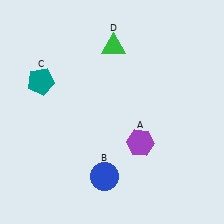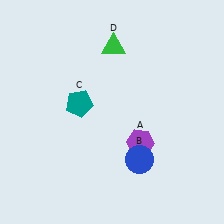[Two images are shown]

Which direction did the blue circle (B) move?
The blue circle (B) moved right.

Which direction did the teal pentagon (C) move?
The teal pentagon (C) moved right.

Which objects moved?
The objects that moved are: the blue circle (B), the teal pentagon (C).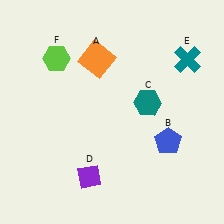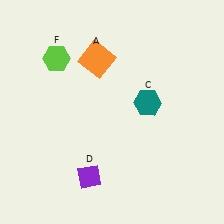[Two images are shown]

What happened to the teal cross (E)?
The teal cross (E) was removed in Image 2. It was in the top-right area of Image 1.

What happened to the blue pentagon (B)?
The blue pentagon (B) was removed in Image 2. It was in the bottom-right area of Image 1.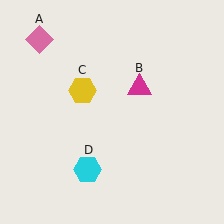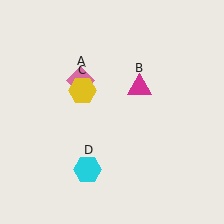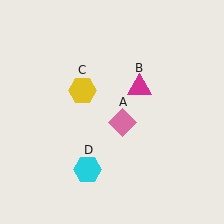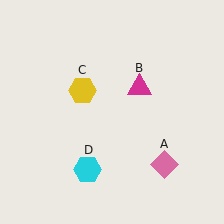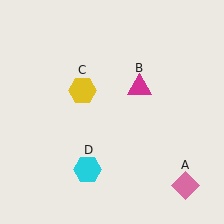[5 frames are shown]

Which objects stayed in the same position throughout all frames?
Magenta triangle (object B) and yellow hexagon (object C) and cyan hexagon (object D) remained stationary.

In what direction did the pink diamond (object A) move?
The pink diamond (object A) moved down and to the right.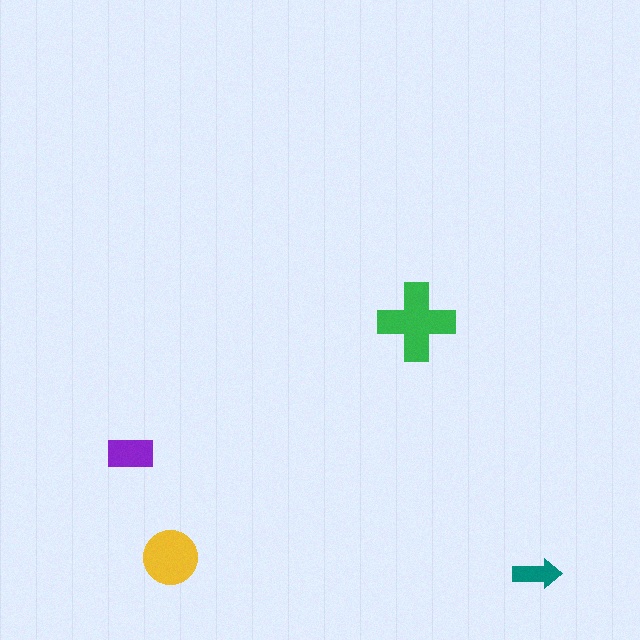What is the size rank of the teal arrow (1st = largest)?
4th.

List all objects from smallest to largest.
The teal arrow, the purple rectangle, the yellow circle, the green cross.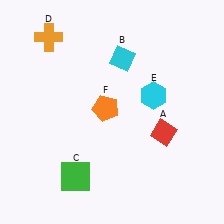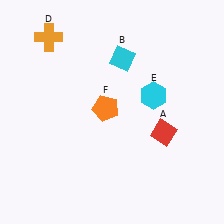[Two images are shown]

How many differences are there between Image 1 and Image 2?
There is 1 difference between the two images.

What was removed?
The green square (C) was removed in Image 2.